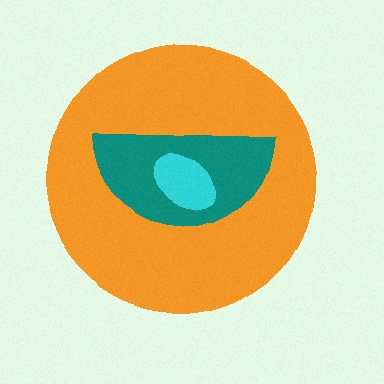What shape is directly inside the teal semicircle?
The cyan ellipse.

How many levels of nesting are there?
3.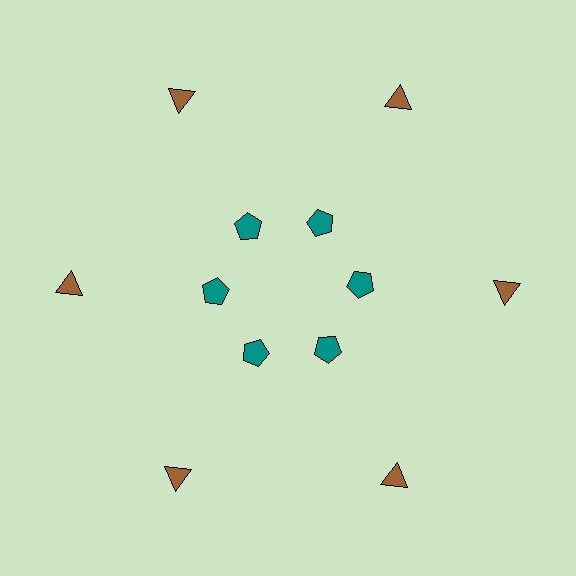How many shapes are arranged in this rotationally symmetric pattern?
There are 12 shapes, arranged in 6 groups of 2.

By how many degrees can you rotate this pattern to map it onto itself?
The pattern maps onto itself every 60 degrees of rotation.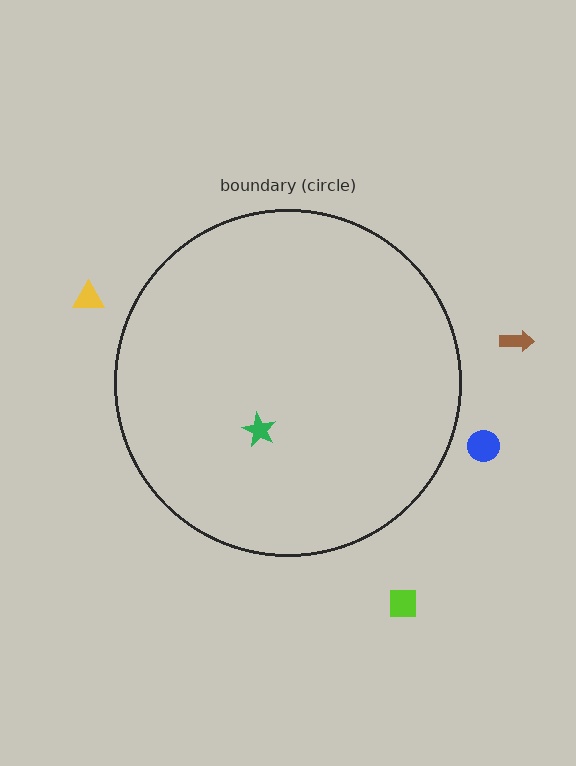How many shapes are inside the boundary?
1 inside, 4 outside.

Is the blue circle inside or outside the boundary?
Outside.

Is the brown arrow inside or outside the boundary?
Outside.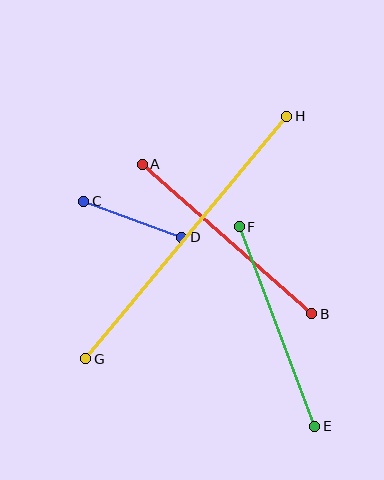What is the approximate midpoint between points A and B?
The midpoint is at approximately (227, 239) pixels.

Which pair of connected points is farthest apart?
Points G and H are farthest apart.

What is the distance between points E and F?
The distance is approximately 213 pixels.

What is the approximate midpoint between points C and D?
The midpoint is at approximately (133, 219) pixels.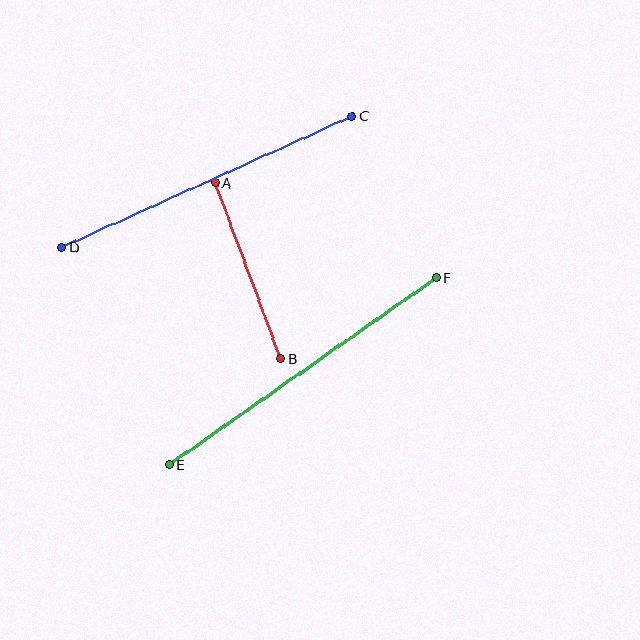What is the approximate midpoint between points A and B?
The midpoint is at approximately (248, 271) pixels.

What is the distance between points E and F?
The distance is approximately 326 pixels.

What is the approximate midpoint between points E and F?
The midpoint is at approximately (303, 371) pixels.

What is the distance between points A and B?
The distance is approximately 188 pixels.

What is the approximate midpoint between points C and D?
The midpoint is at approximately (207, 182) pixels.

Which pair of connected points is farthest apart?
Points E and F are farthest apart.